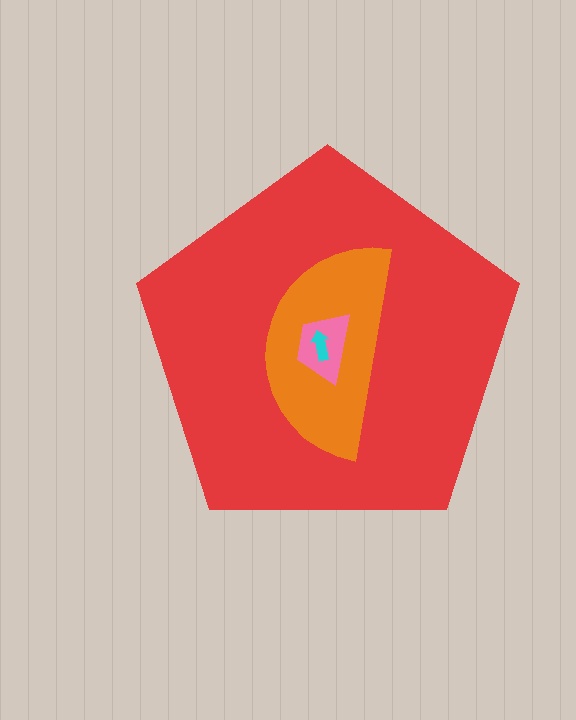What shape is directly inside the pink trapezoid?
The cyan arrow.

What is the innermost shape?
The cyan arrow.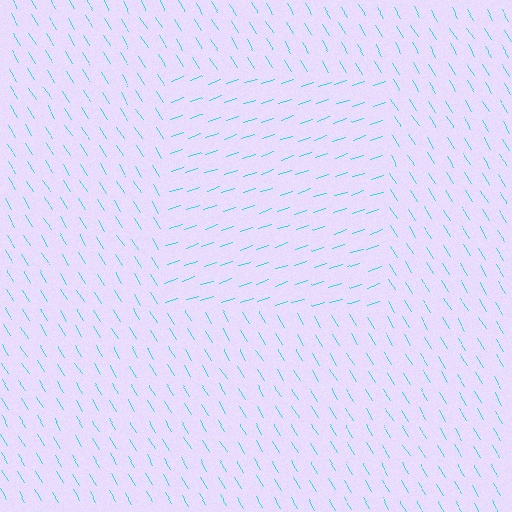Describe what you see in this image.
The image is filled with small cyan line segments. A rectangle region in the image has lines oriented differently from the surrounding lines, creating a visible texture boundary.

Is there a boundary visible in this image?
Yes, there is a texture boundary formed by a change in line orientation.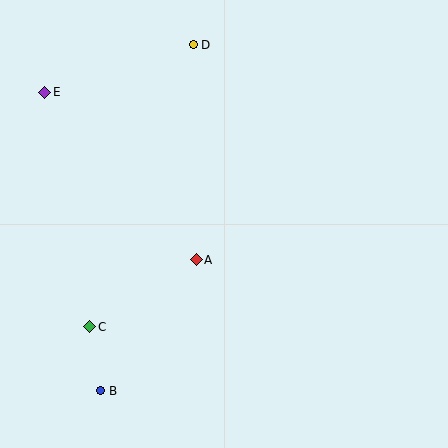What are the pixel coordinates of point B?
Point B is at (101, 391).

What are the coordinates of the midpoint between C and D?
The midpoint between C and D is at (142, 186).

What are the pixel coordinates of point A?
Point A is at (196, 260).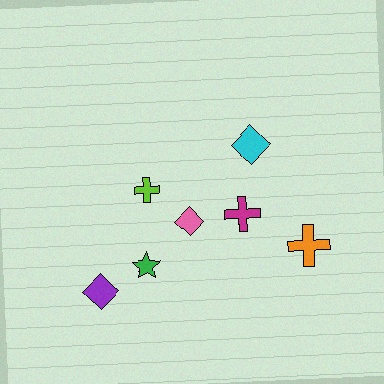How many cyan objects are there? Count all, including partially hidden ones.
There is 1 cyan object.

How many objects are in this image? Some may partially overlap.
There are 7 objects.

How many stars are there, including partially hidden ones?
There is 1 star.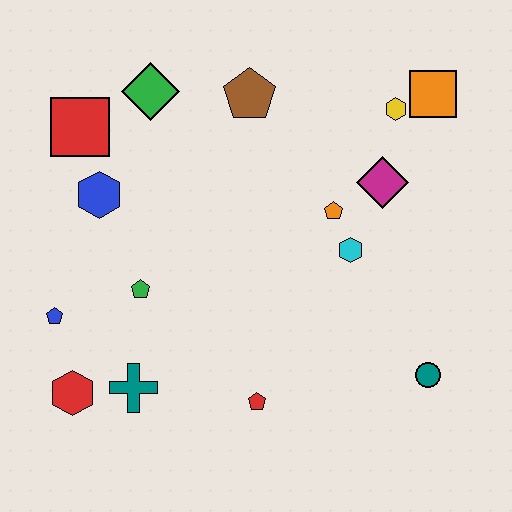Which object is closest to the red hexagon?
The teal cross is closest to the red hexagon.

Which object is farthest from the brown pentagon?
The red hexagon is farthest from the brown pentagon.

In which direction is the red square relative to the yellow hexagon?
The red square is to the left of the yellow hexagon.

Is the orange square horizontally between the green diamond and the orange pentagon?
No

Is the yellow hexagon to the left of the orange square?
Yes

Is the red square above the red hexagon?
Yes